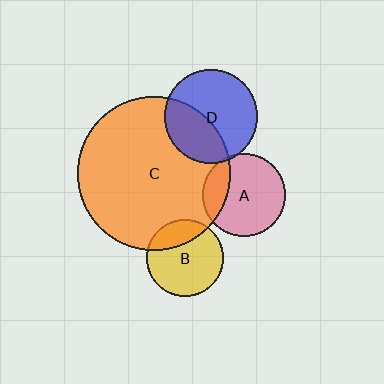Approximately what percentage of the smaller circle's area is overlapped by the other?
Approximately 40%.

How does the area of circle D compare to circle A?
Approximately 1.3 times.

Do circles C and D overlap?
Yes.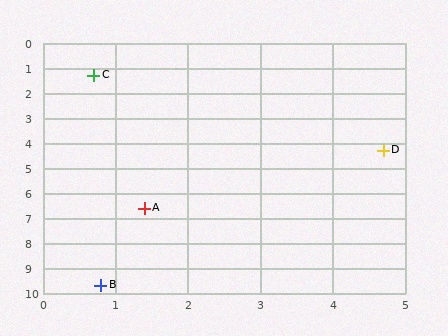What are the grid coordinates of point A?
Point A is at approximately (1.4, 6.6).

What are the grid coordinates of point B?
Point B is at approximately (0.8, 9.7).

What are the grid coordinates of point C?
Point C is at approximately (0.7, 1.3).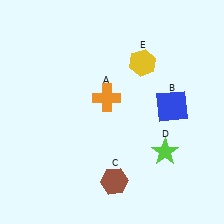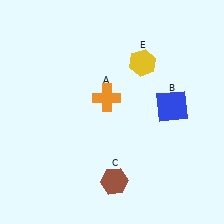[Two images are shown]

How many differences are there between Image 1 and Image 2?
There is 1 difference between the two images.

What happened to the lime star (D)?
The lime star (D) was removed in Image 2. It was in the bottom-right area of Image 1.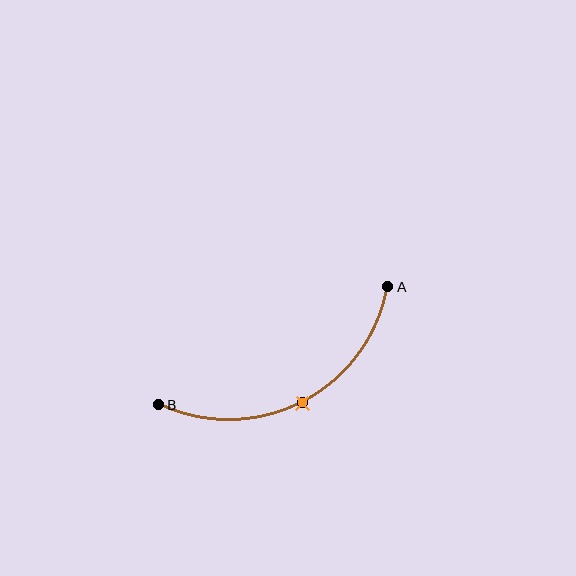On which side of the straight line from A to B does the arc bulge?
The arc bulges below the straight line connecting A and B.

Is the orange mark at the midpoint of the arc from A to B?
Yes. The orange mark lies on the arc at equal arc-length from both A and B — it is the arc midpoint.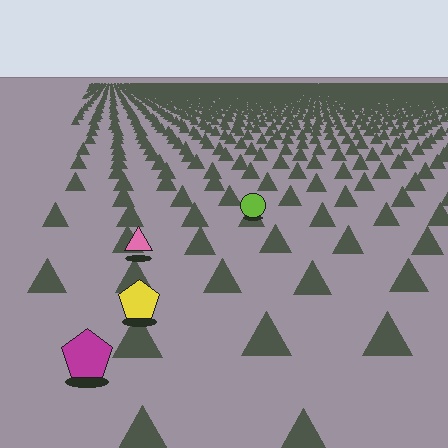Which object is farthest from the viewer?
The lime circle is farthest from the viewer. It appears smaller and the ground texture around it is denser.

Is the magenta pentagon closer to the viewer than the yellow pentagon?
Yes. The magenta pentagon is closer — you can tell from the texture gradient: the ground texture is coarser near it.